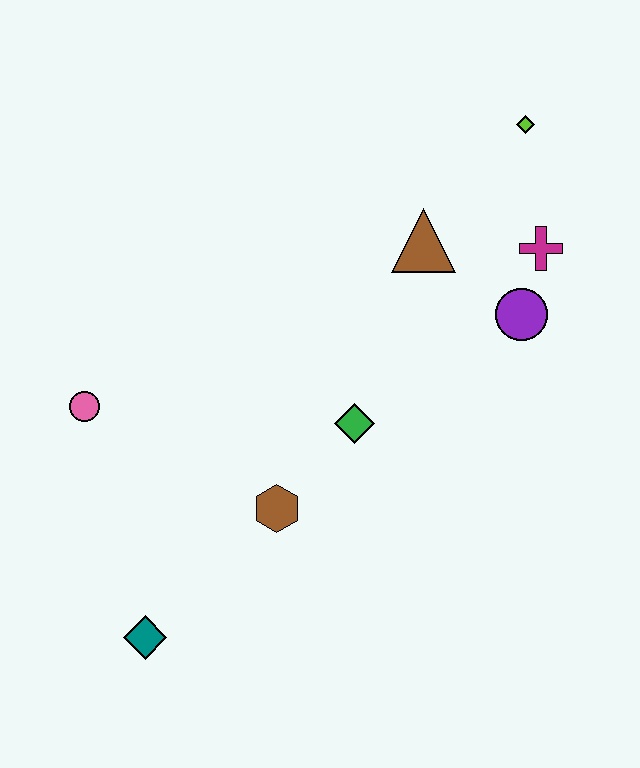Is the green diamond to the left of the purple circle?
Yes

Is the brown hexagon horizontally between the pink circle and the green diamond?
Yes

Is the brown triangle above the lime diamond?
No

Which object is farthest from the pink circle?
The lime diamond is farthest from the pink circle.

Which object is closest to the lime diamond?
The magenta cross is closest to the lime diamond.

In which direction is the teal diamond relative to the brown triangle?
The teal diamond is below the brown triangle.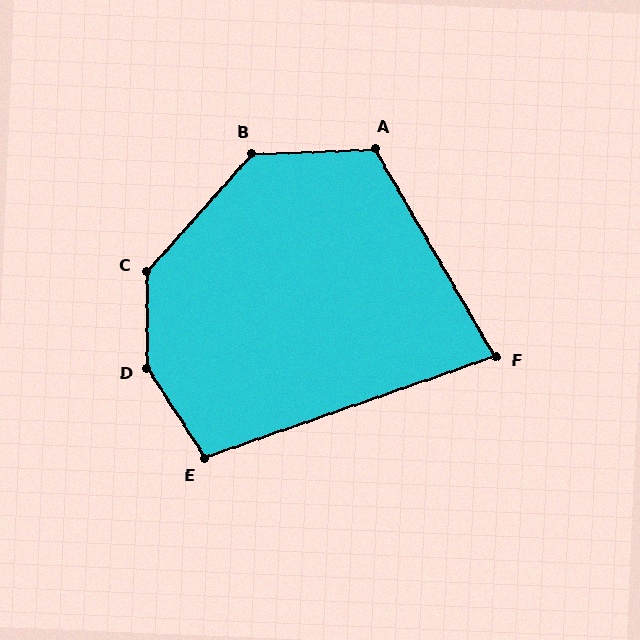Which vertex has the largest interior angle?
D, at approximately 147 degrees.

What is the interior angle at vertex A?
Approximately 118 degrees (obtuse).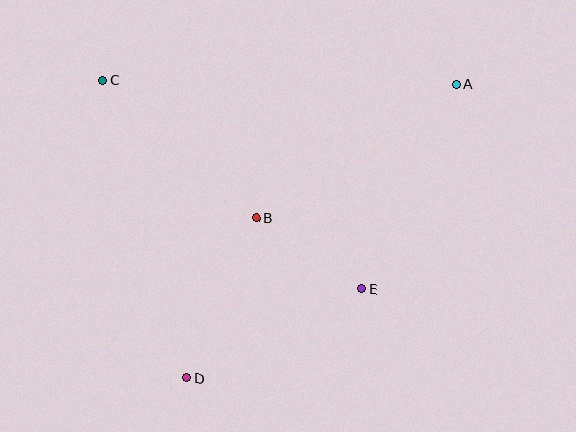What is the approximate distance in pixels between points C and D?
The distance between C and D is approximately 310 pixels.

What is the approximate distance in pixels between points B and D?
The distance between B and D is approximately 175 pixels.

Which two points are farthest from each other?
Points A and D are farthest from each other.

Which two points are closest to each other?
Points B and E are closest to each other.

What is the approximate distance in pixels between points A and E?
The distance between A and E is approximately 226 pixels.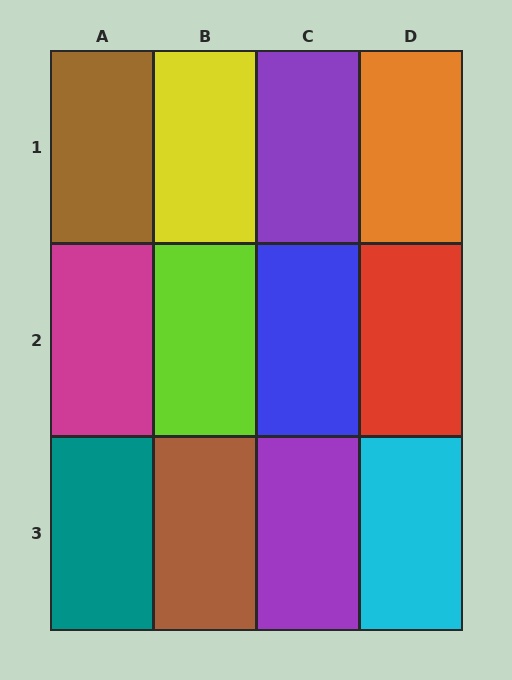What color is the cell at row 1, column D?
Orange.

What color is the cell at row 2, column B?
Lime.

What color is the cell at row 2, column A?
Magenta.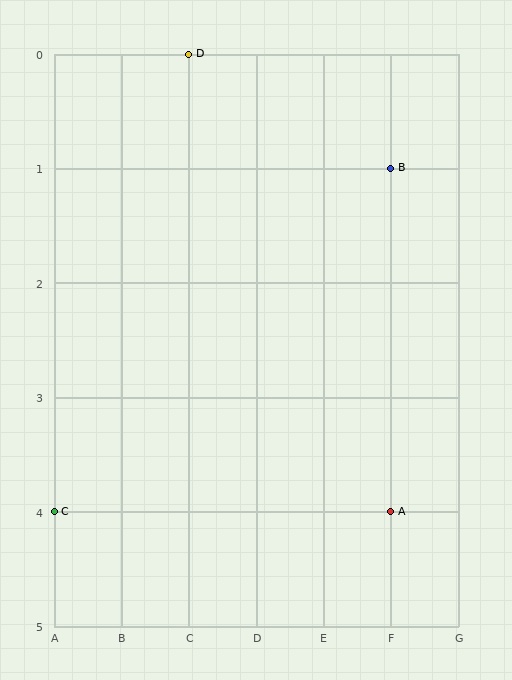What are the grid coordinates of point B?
Point B is at grid coordinates (F, 1).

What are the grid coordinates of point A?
Point A is at grid coordinates (F, 4).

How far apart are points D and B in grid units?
Points D and B are 3 columns and 1 row apart (about 3.2 grid units diagonally).